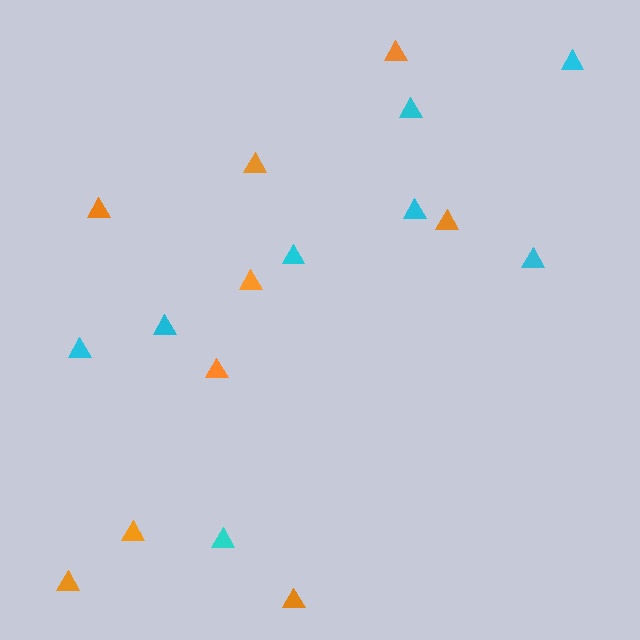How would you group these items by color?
There are 2 groups: one group of orange triangles (9) and one group of cyan triangles (8).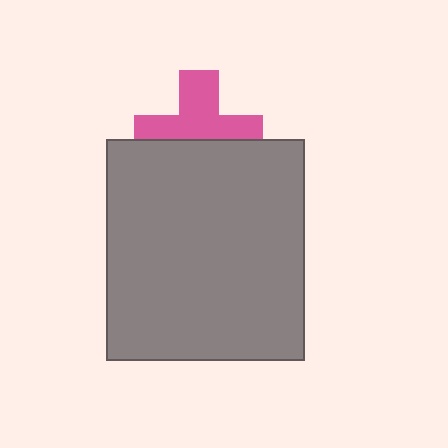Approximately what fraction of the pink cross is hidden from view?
Roughly 44% of the pink cross is hidden behind the gray rectangle.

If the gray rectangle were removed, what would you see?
You would see the complete pink cross.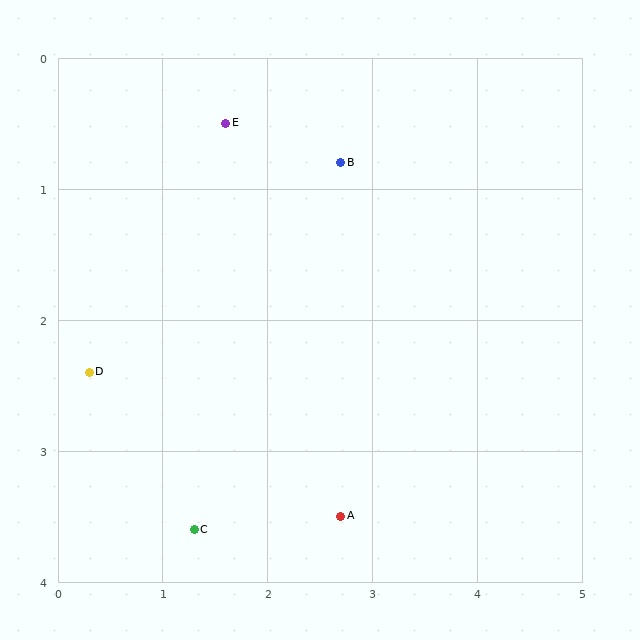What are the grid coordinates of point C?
Point C is at approximately (1.3, 3.6).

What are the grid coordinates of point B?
Point B is at approximately (2.7, 0.8).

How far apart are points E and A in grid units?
Points E and A are about 3.2 grid units apart.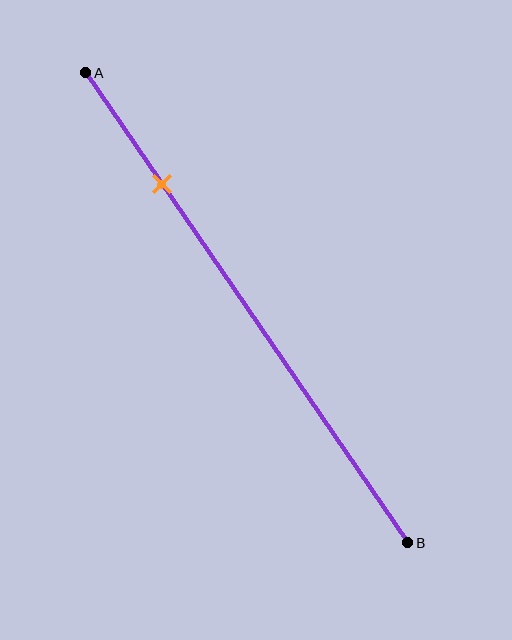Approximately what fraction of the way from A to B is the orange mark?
The orange mark is approximately 25% of the way from A to B.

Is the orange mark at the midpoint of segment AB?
No, the mark is at about 25% from A, not at the 50% midpoint.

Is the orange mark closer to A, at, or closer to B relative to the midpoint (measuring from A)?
The orange mark is closer to point A than the midpoint of segment AB.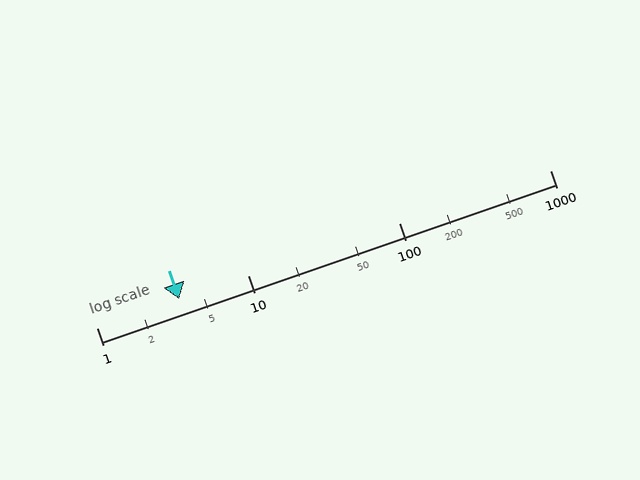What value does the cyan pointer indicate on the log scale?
The pointer indicates approximately 3.5.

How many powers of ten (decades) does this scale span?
The scale spans 3 decades, from 1 to 1000.